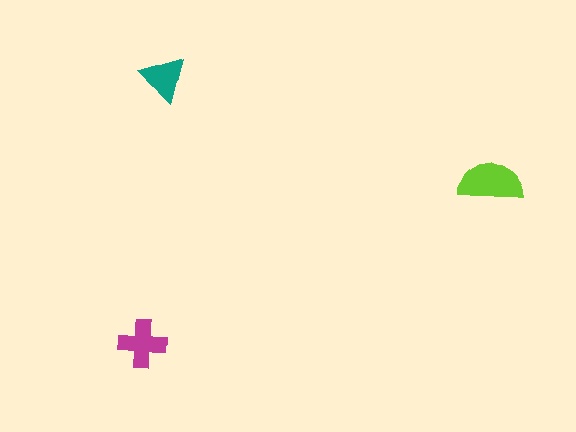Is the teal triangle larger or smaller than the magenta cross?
Smaller.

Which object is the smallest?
The teal triangle.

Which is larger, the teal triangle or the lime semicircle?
The lime semicircle.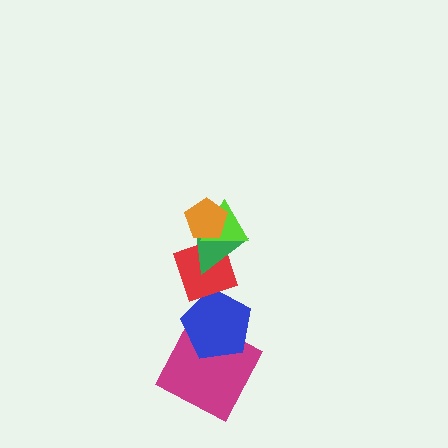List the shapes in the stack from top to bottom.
From top to bottom: the orange pentagon, the lime triangle, the green triangle, the red diamond, the blue pentagon, the magenta square.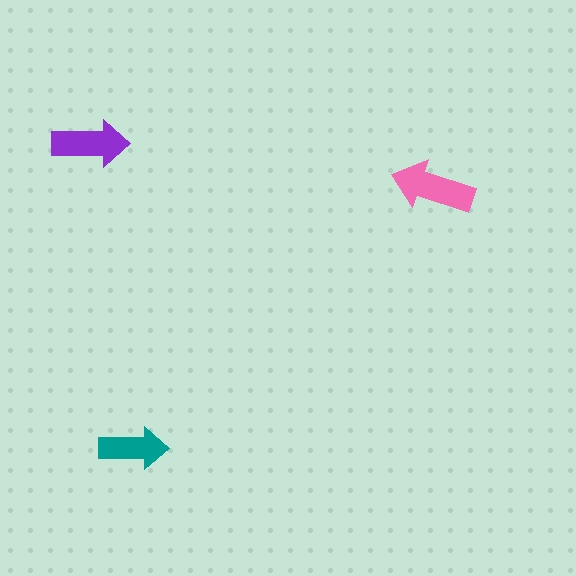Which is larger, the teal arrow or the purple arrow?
The purple one.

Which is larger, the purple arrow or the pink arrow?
The pink one.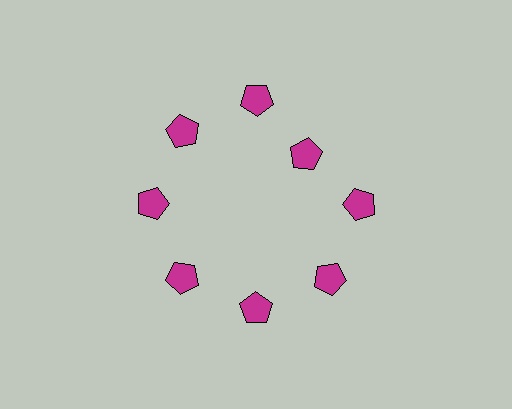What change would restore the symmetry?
The symmetry would be restored by moving it outward, back onto the ring so that all 8 pentagons sit at equal angles and equal distance from the center.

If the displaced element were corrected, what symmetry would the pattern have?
It would have 8-fold rotational symmetry — the pattern would map onto itself every 45 degrees.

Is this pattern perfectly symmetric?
No. The 8 magenta pentagons are arranged in a ring, but one element near the 2 o'clock position is pulled inward toward the center, breaking the 8-fold rotational symmetry.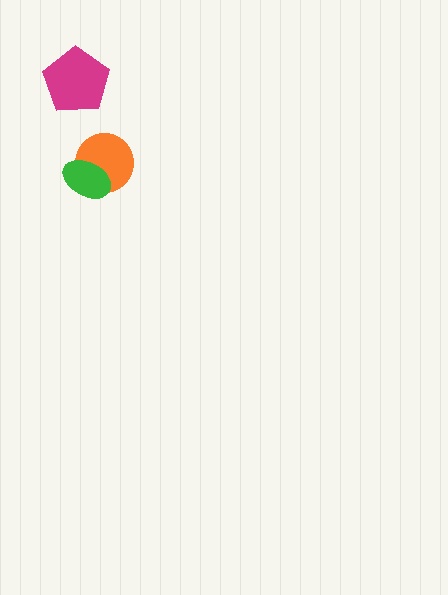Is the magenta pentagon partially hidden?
No, no other shape covers it.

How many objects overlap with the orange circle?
1 object overlaps with the orange circle.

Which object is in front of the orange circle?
The green ellipse is in front of the orange circle.